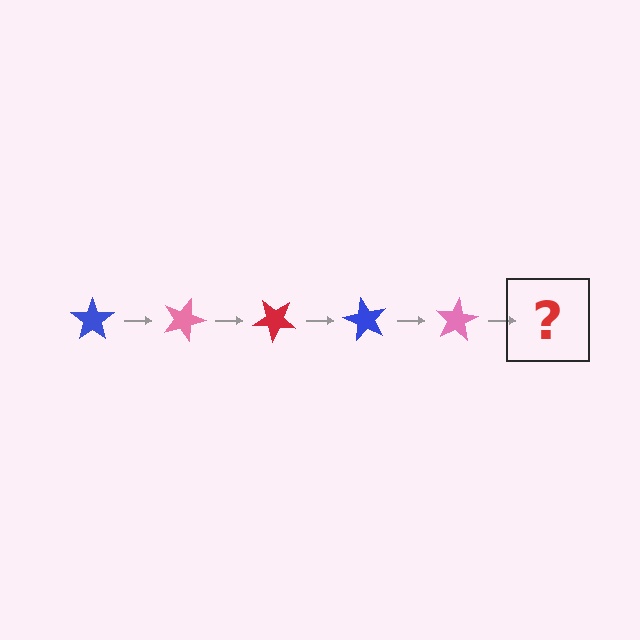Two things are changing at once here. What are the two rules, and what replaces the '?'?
The two rules are that it rotates 20 degrees each step and the color cycles through blue, pink, and red. The '?' should be a red star, rotated 100 degrees from the start.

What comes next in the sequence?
The next element should be a red star, rotated 100 degrees from the start.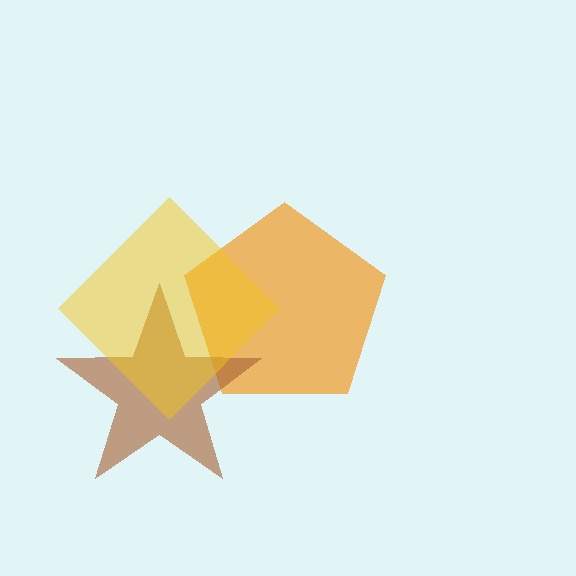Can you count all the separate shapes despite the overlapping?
Yes, there are 3 separate shapes.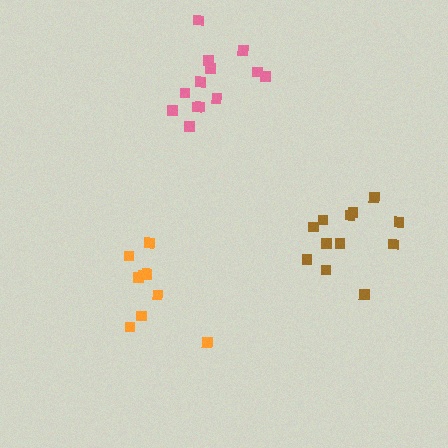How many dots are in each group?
Group 1: 12 dots, Group 2: 13 dots, Group 3: 9 dots (34 total).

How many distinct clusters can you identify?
There are 3 distinct clusters.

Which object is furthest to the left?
The orange cluster is leftmost.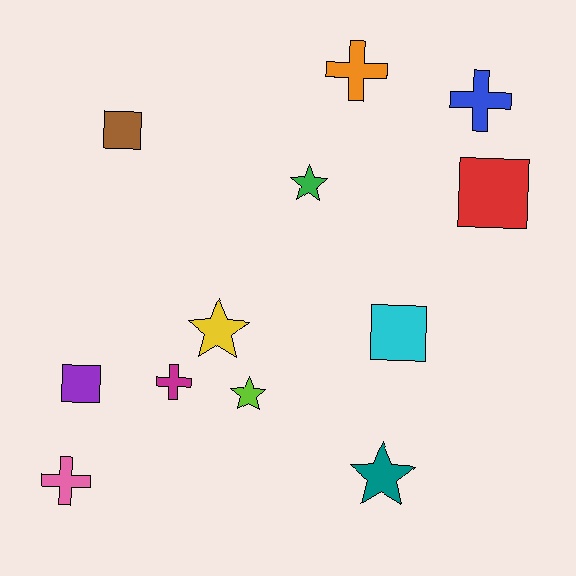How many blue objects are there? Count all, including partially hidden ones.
There is 1 blue object.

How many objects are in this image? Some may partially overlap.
There are 12 objects.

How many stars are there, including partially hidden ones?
There are 4 stars.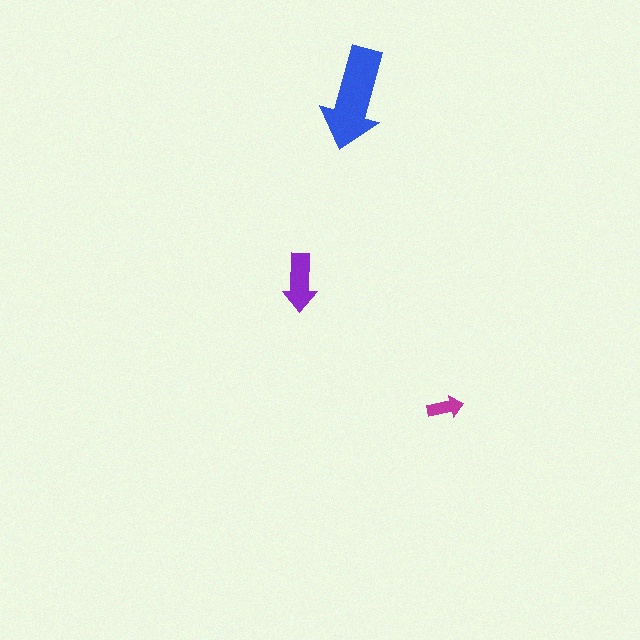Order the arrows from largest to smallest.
the blue one, the purple one, the magenta one.